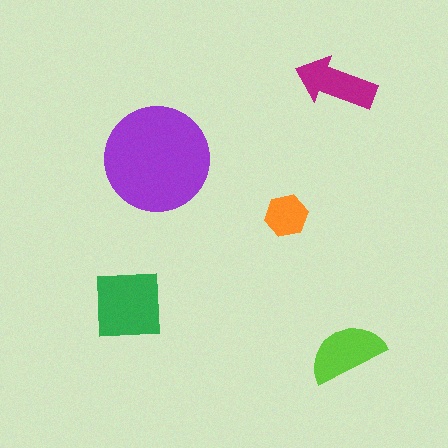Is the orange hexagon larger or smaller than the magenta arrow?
Smaller.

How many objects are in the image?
There are 5 objects in the image.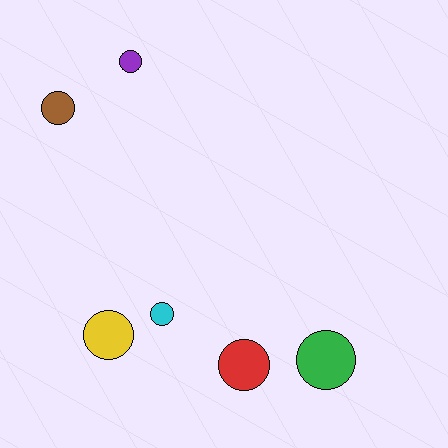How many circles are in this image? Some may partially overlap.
There are 6 circles.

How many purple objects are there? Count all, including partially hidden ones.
There is 1 purple object.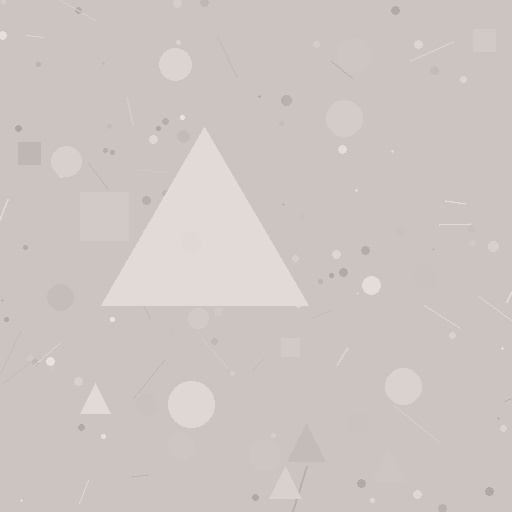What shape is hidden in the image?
A triangle is hidden in the image.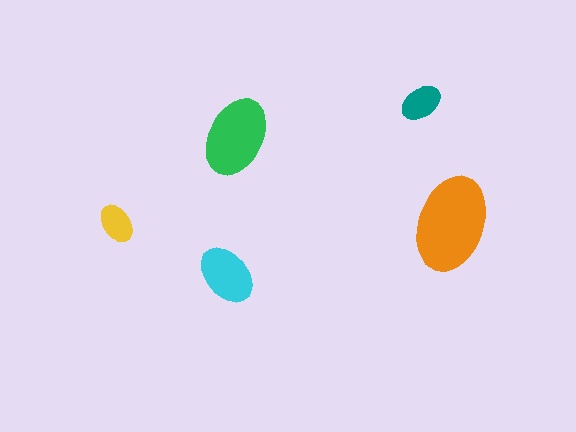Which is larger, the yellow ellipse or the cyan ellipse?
The cyan one.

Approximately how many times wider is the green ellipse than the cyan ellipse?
About 1.5 times wider.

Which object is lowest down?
The cyan ellipse is bottommost.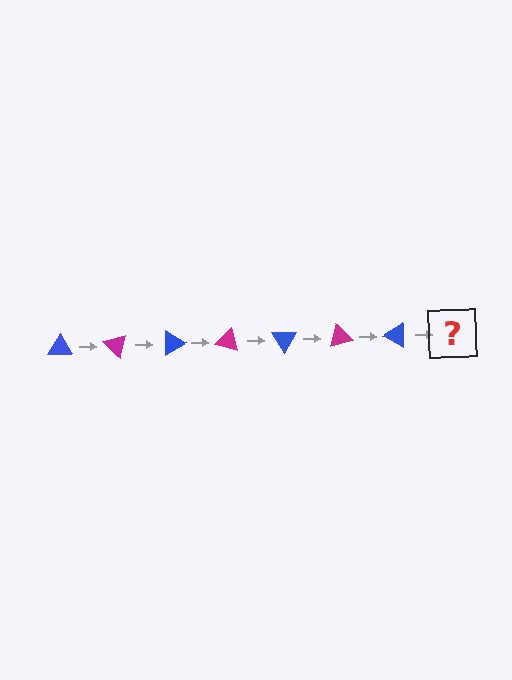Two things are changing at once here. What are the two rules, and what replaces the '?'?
The two rules are that it rotates 45 degrees each step and the color cycles through blue and magenta. The '?' should be a magenta triangle, rotated 315 degrees from the start.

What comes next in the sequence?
The next element should be a magenta triangle, rotated 315 degrees from the start.